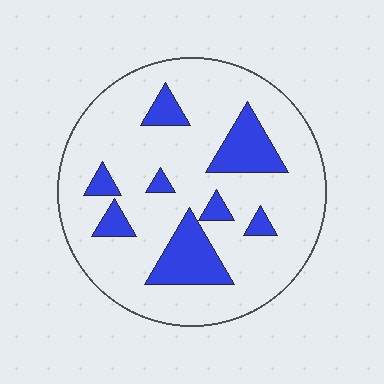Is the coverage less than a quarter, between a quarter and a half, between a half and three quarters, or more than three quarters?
Less than a quarter.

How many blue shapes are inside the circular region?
8.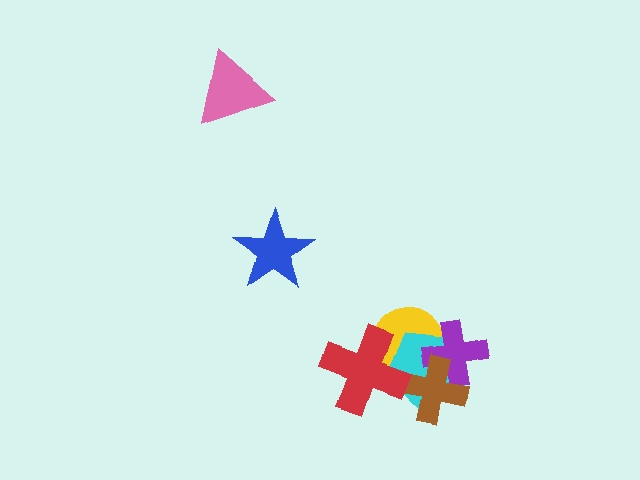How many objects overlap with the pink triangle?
0 objects overlap with the pink triangle.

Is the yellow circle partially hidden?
Yes, it is partially covered by another shape.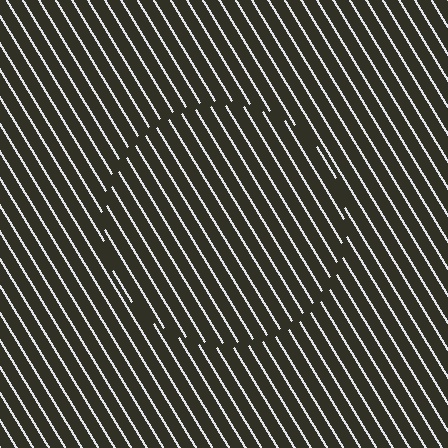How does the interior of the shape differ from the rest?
The interior of the shape contains the same grating, shifted by half a period — the contour is defined by the phase discontinuity where line-ends from the inner and outer gratings abut.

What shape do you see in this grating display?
An illusory circle. The interior of the shape contains the same grating, shifted by half a period — the contour is defined by the phase discontinuity where line-ends from the inner and outer gratings abut.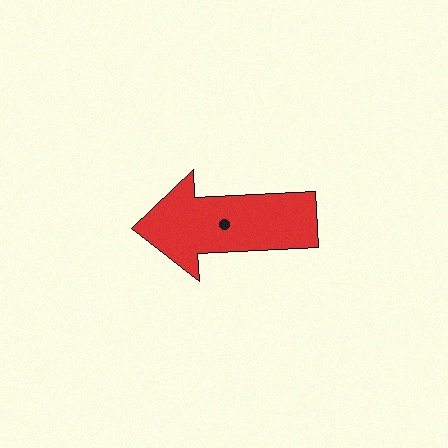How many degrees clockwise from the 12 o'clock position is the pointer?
Approximately 267 degrees.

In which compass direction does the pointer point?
West.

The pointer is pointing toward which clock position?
Roughly 9 o'clock.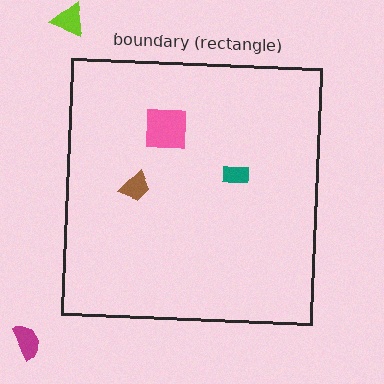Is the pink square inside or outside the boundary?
Inside.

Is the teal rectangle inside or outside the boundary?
Inside.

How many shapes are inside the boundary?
3 inside, 2 outside.